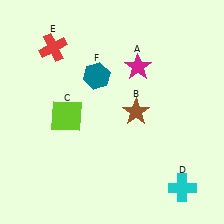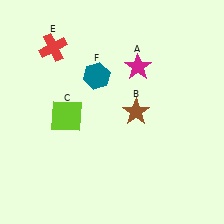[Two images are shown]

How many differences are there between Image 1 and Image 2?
There is 1 difference between the two images.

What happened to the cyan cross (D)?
The cyan cross (D) was removed in Image 2. It was in the bottom-right area of Image 1.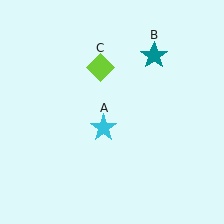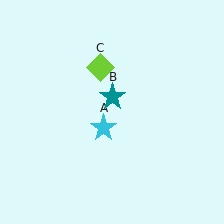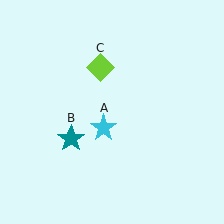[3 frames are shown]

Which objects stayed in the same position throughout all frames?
Cyan star (object A) and lime diamond (object C) remained stationary.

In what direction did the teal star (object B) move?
The teal star (object B) moved down and to the left.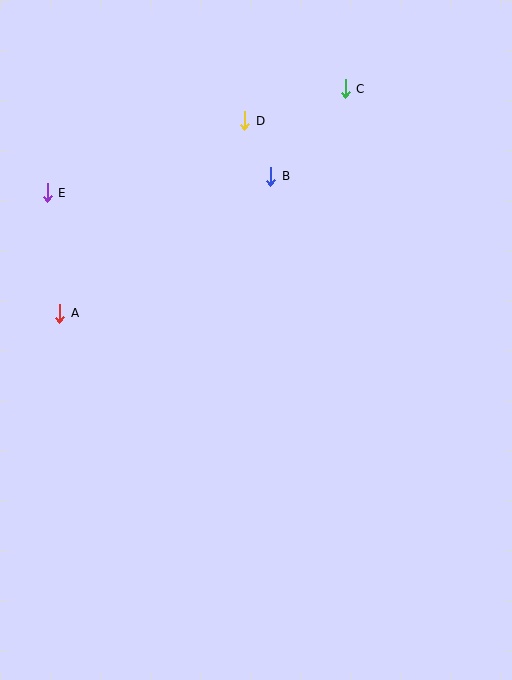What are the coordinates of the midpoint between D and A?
The midpoint between D and A is at (152, 217).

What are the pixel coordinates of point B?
Point B is at (271, 176).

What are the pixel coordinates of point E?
Point E is at (47, 193).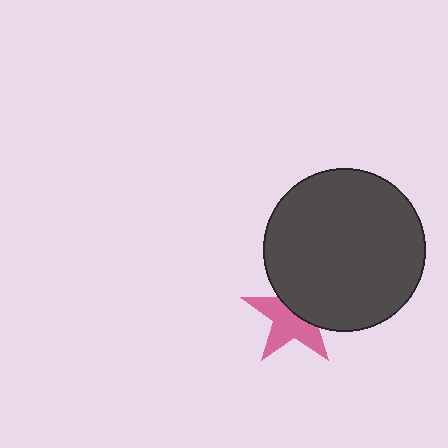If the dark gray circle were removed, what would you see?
You would see the complete pink star.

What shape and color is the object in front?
The object in front is a dark gray circle.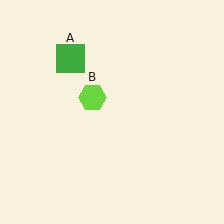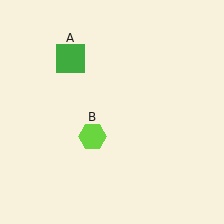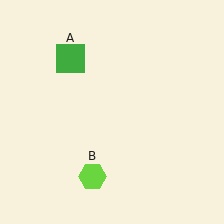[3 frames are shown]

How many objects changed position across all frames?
1 object changed position: lime hexagon (object B).